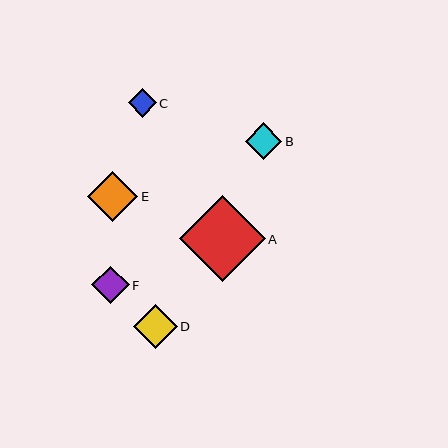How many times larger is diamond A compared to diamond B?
Diamond A is approximately 2.4 times the size of diamond B.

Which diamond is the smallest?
Diamond C is the smallest with a size of approximately 28 pixels.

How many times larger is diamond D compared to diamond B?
Diamond D is approximately 1.2 times the size of diamond B.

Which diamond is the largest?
Diamond A is the largest with a size of approximately 86 pixels.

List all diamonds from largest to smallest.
From largest to smallest: A, E, D, F, B, C.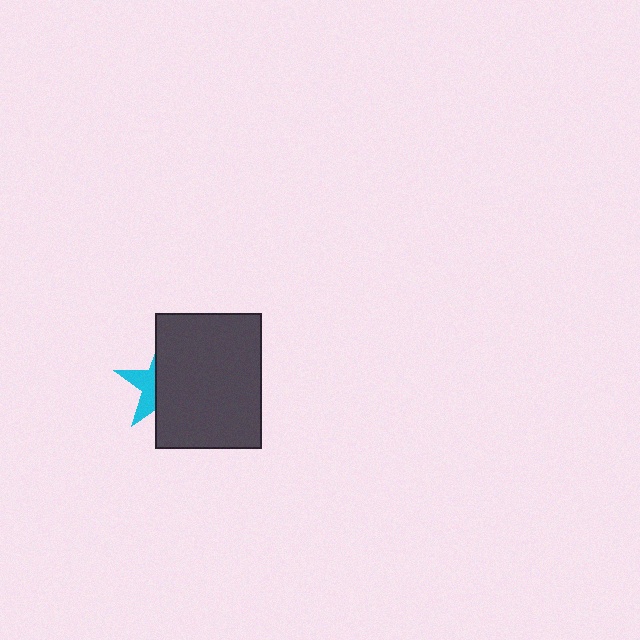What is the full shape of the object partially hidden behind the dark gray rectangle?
The partially hidden object is a cyan star.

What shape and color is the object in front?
The object in front is a dark gray rectangle.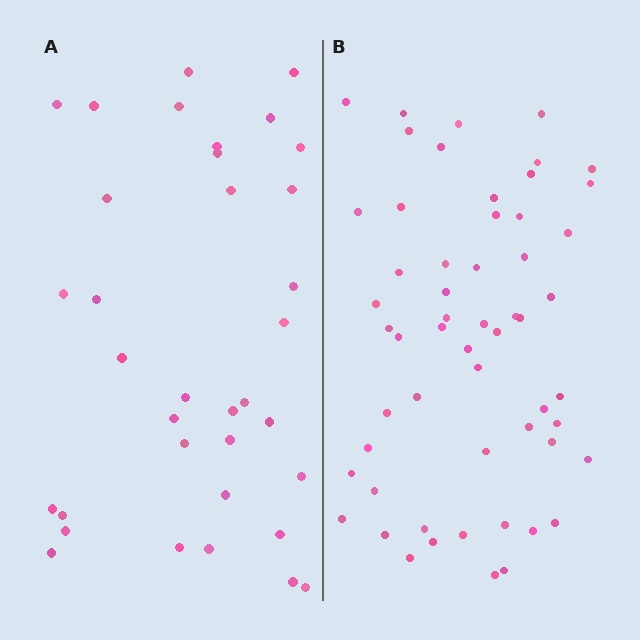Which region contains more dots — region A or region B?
Region B (the right region) has more dots.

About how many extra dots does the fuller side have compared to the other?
Region B has approximately 20 more dots than region A.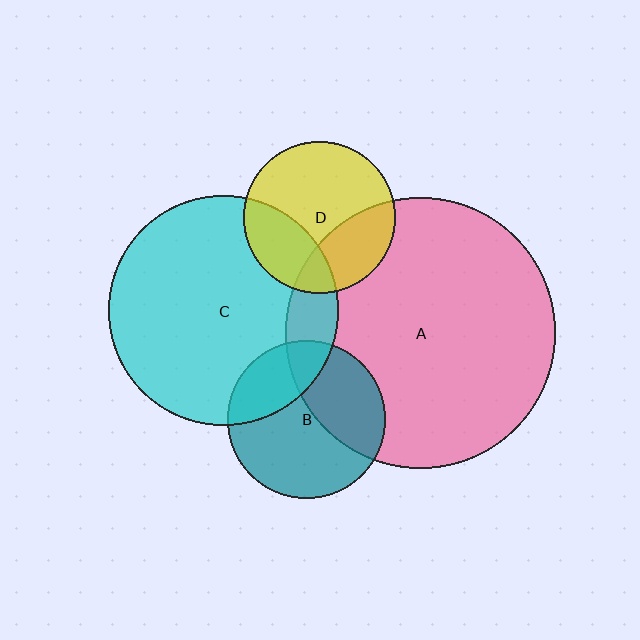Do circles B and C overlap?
Yes.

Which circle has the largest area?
Circle A (pink).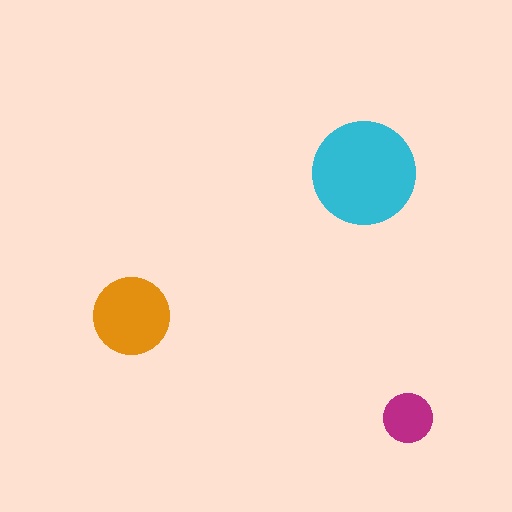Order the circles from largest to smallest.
the cyan one, the orange one, the magenta one.